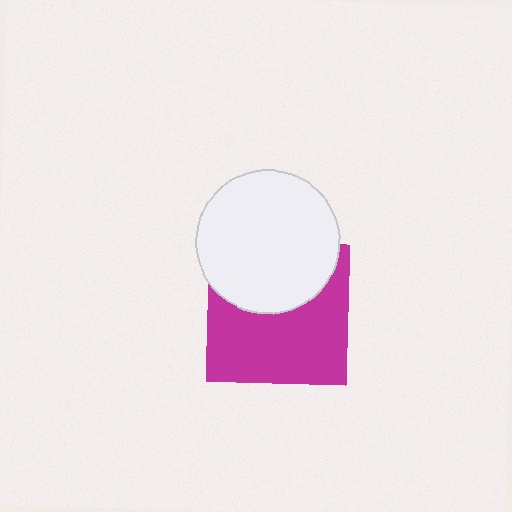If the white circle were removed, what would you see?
You would see the complete magenta square.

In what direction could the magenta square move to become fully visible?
The magenta square could move down. That would shift it out from behind the white circle entirely.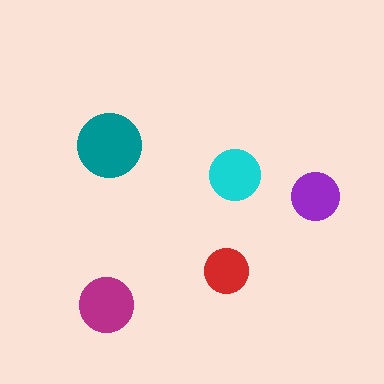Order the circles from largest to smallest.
the teal one, the magenta one, the cyan one, the purple one, the red one.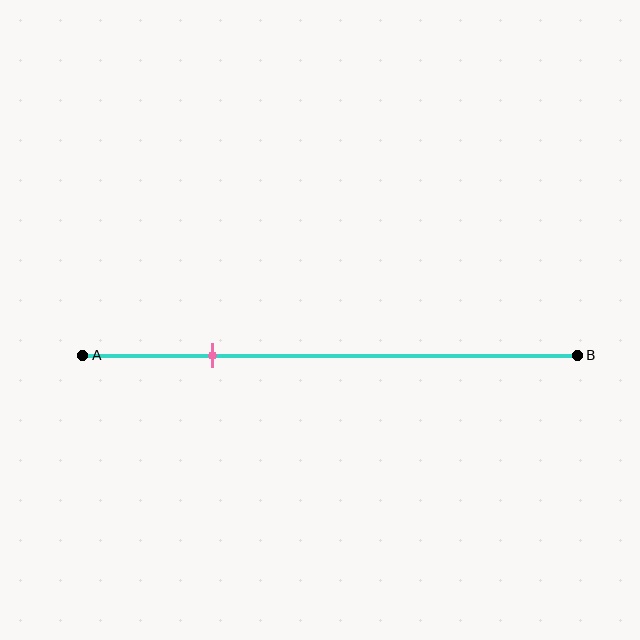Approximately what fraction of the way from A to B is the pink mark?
The pink mark is approximately 25% of the way from A to B.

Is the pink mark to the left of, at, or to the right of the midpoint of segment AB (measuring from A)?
The pink mark is to the left of the midpoint of segment AB.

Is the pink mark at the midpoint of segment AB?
No, the mark is at about 25% from A, not at the 50% midpoint.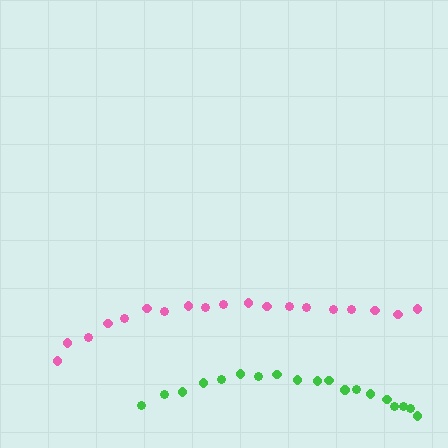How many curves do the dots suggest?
There are 2 distinct paths.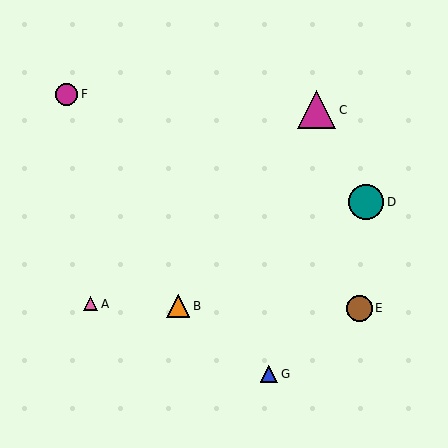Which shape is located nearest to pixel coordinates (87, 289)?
The pink triangle (labeled A) at (91, 304) is nearest to that location.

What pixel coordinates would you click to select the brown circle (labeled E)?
Click at (359, 308) to select the brown circle E.